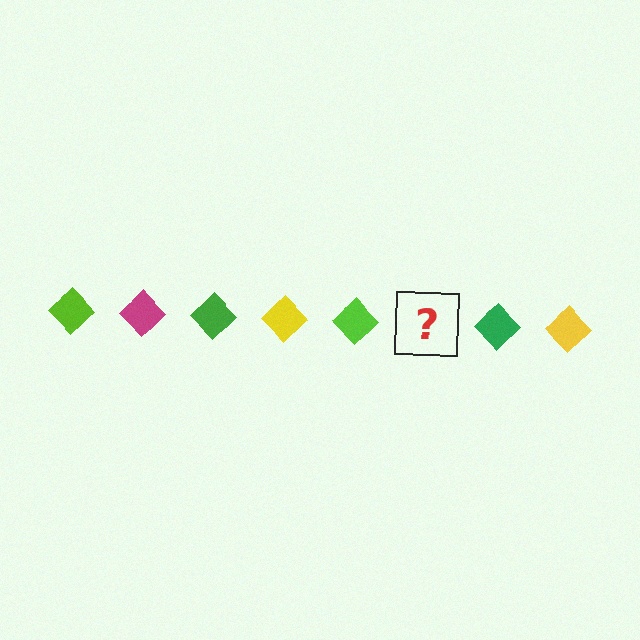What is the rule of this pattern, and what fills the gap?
The rule is that the pattern cycles through lime, magenta, green, yellow diamonds. The gap should be filled with a magenta diamond.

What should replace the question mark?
The question mark should be replaced with a magenta diamond.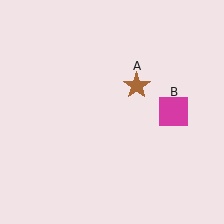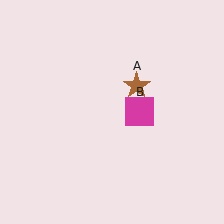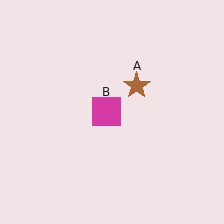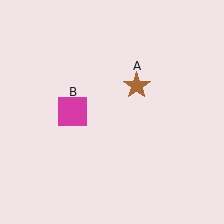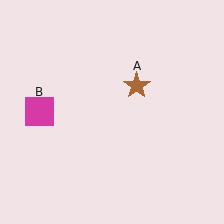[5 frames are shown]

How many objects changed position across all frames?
1 object changed position: magenta square (object B).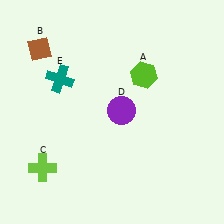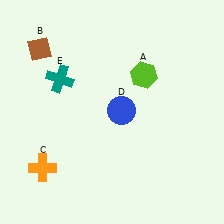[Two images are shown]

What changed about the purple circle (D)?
In Image 1, D is purple. In Image 2, it changed to blue.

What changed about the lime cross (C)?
In Image 1, C is lime. In Image 2, it changed to orange.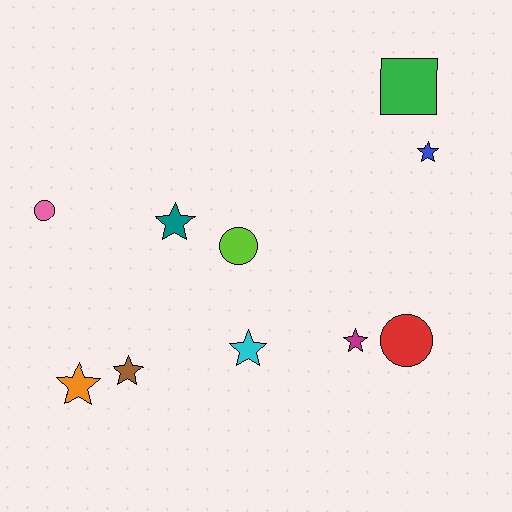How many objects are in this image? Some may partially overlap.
There are 10 objects.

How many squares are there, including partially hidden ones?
There is 1 square.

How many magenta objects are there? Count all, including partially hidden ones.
There is 1 magenta object.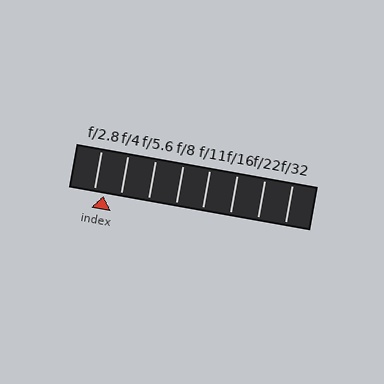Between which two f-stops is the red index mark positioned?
The index mark is between f/2.8 and f/4.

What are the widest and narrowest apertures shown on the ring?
The widest aperture shown is f/2.8 and the narrowest is f/32.